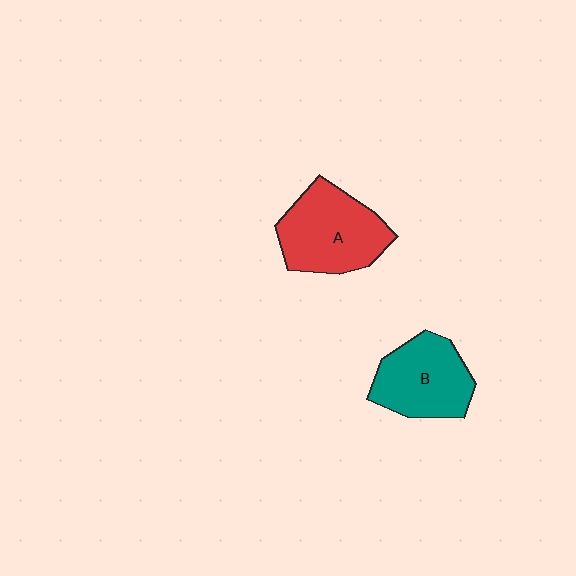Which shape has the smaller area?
Shape B (teal).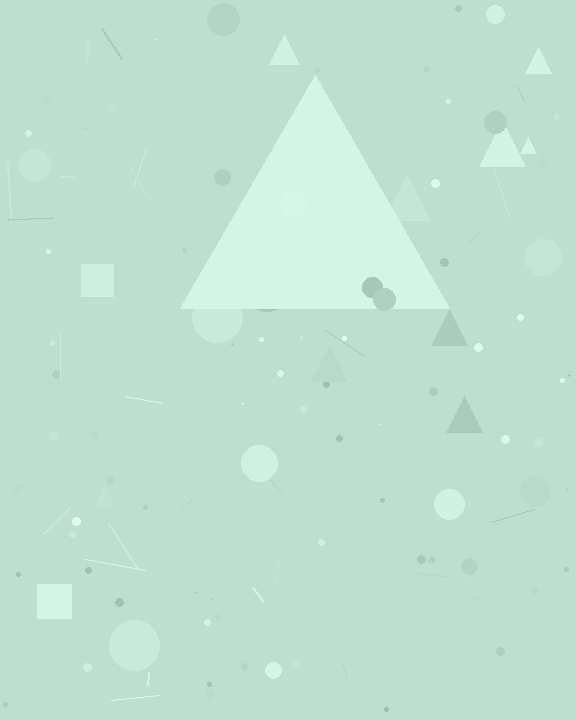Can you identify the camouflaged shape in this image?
The camouflaged shape is a triangle.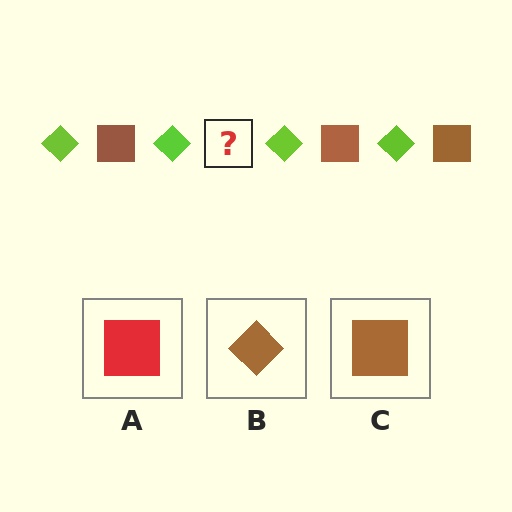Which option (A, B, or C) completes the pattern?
C.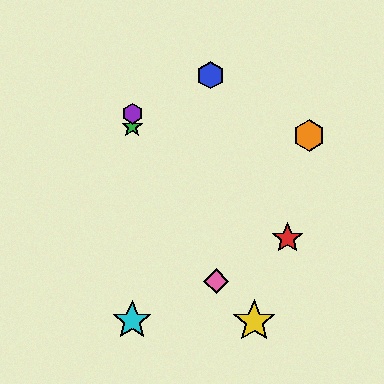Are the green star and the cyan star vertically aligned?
Yes, both are at x≈132.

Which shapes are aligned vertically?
The green star, the purple hexagon, the cyan star are aligned vertically.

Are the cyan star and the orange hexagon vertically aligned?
No, the cyan star is at x≈132 and the orange hexagon is at x≈309.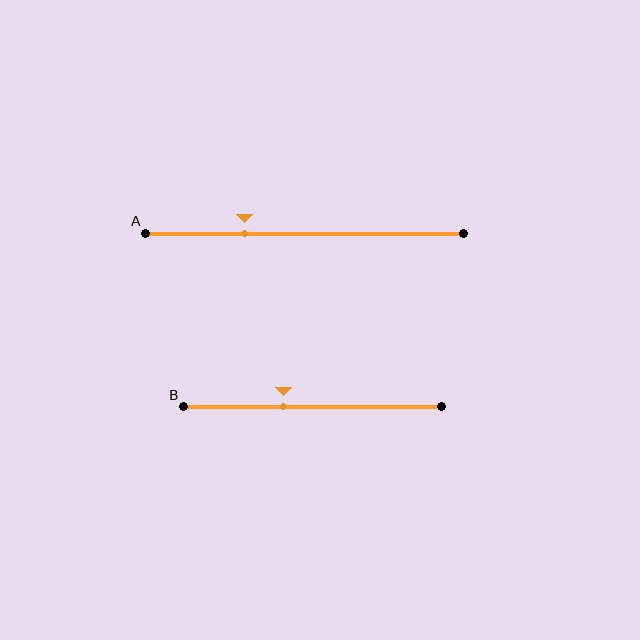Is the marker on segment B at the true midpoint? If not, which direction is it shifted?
No, the marker on segment B is shifted to the left by about 11% of the segment length.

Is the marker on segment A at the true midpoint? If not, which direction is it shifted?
No, the marker on segment A is shifted to the left by about 19% of the segment length.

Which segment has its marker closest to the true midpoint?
Segment B has its marker closest to the true midpoint.